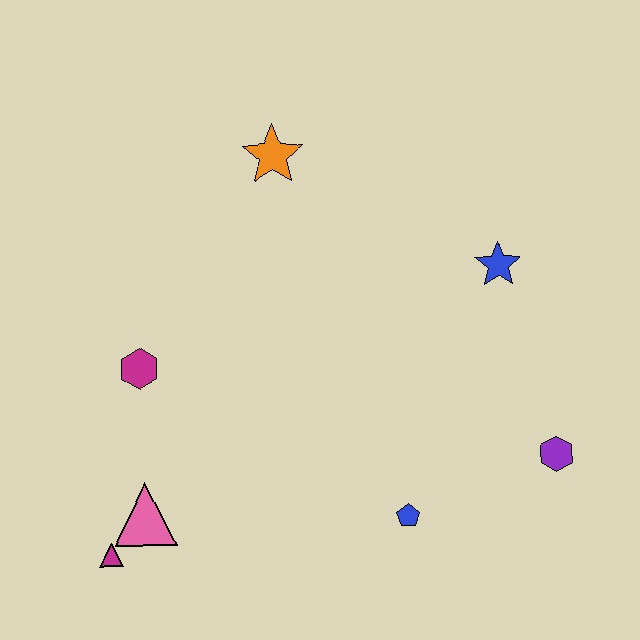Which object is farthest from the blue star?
The magenta triangle is farthest from the blue star.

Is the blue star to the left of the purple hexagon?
Yes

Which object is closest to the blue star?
The purple hexagon is closest to the blue star.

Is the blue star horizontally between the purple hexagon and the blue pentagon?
Yes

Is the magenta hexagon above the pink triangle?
Yes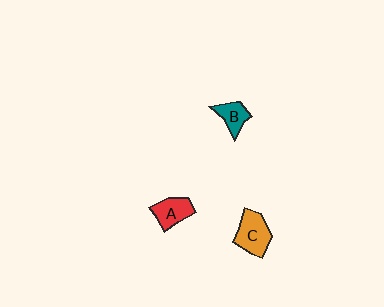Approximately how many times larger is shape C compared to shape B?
Approximately 1.6 times.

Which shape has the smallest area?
Shape B (teal).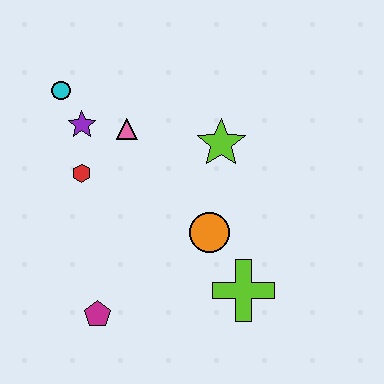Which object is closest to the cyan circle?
The purple star is closest to the cyan circle.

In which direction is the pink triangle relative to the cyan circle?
The pink triangle is to the right of the cyan circle.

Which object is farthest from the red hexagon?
The lime cross is farthest from the red hexagon.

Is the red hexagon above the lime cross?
Yes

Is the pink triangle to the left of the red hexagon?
No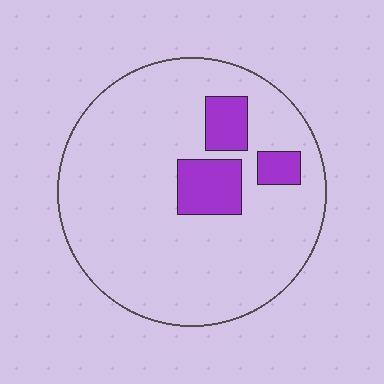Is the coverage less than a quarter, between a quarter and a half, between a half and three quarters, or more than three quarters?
Less than a quarter.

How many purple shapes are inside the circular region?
3.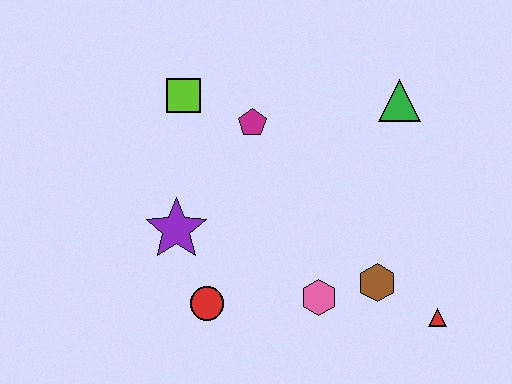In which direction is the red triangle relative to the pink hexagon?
The red triangle is to the right of the pink hexagon.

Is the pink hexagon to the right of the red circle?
Yes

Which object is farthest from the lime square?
The red triangle is farthest from the lime square.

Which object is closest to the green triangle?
The magenta pentagon is closest to the green triangle.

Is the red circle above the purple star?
No